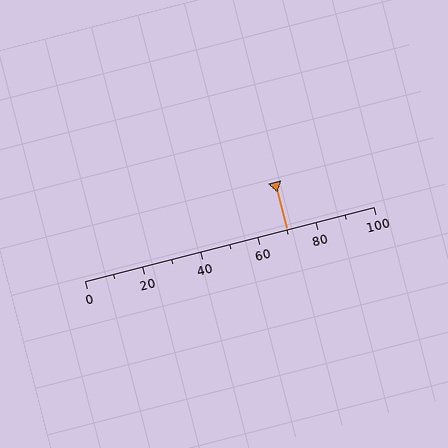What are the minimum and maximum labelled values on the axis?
The axis runs from 0 to 100.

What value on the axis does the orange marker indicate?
The marker indicates approximately 70.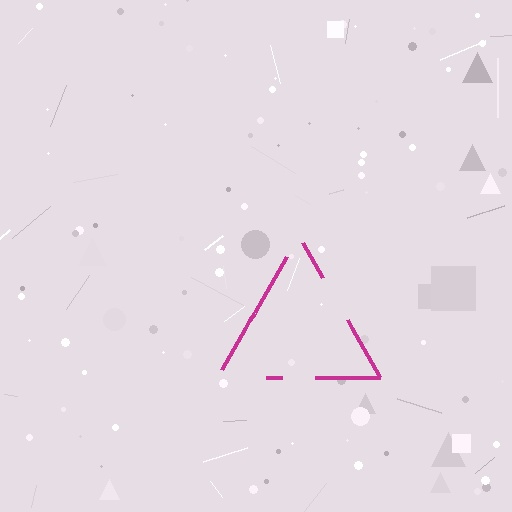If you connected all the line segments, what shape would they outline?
They would outline a triangle.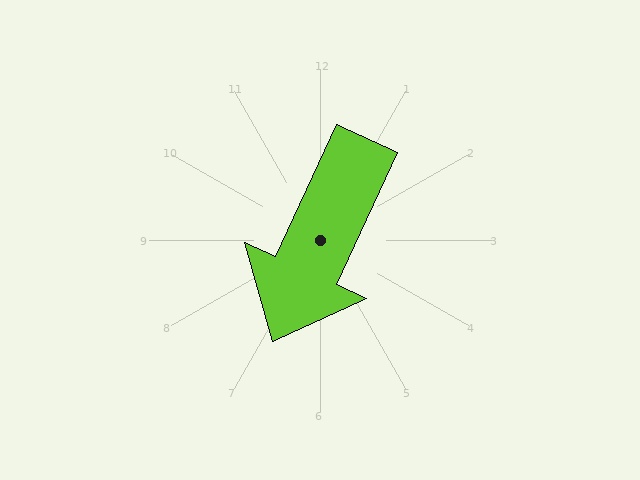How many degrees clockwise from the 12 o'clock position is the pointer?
Approximately 205 degrees.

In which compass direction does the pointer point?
Southwest.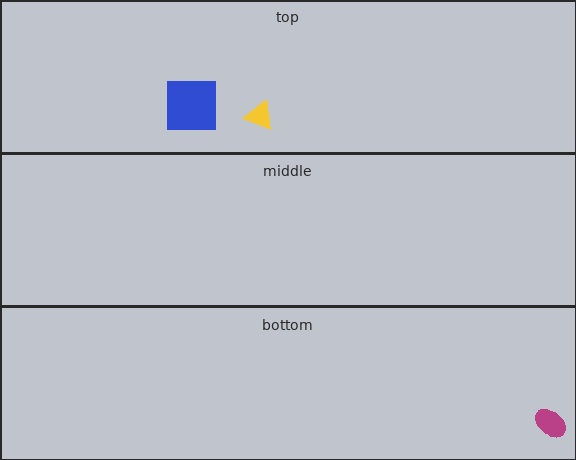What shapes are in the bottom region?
The magenta ellipse.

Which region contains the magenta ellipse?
The bottom region.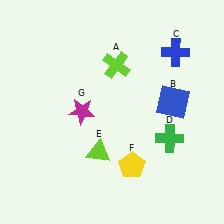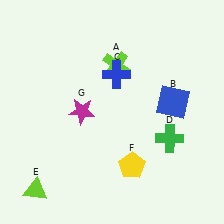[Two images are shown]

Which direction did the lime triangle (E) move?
The lime triangle (E) moved left.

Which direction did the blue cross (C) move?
The blue cross (C) moved left.